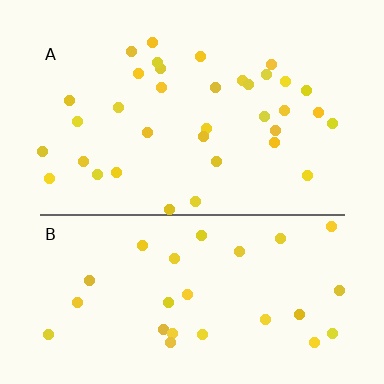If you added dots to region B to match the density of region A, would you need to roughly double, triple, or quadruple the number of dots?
Approximately double.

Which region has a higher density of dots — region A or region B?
A (the top).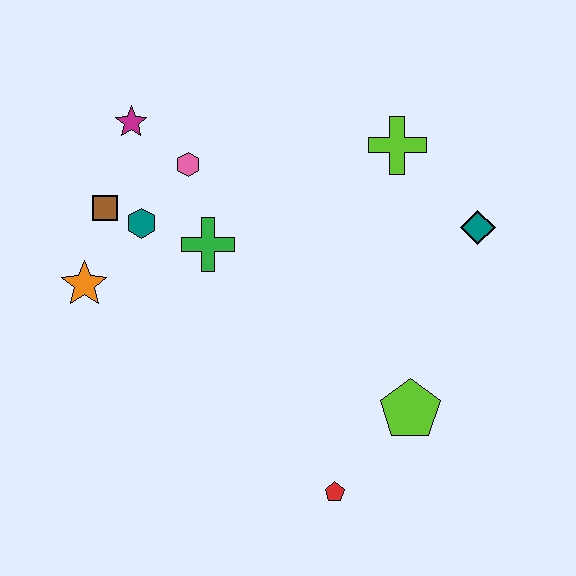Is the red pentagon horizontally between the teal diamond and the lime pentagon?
No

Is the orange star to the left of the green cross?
Yes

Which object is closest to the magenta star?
The pink hexagon is closest to the magenta star.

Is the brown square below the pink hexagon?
Yes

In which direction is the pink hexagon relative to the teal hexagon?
The pink hexagon is above the teal hexagon.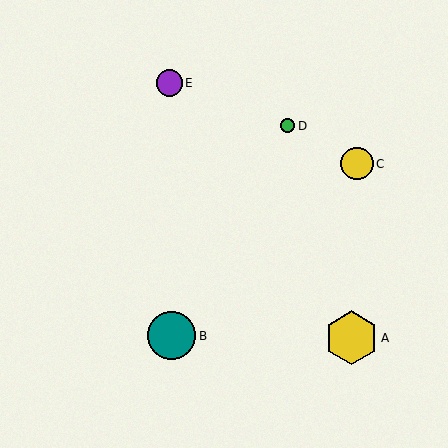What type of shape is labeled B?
Shape B is a teal circle.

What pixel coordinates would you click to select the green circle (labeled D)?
Click at (288, 126) to select the green circle D.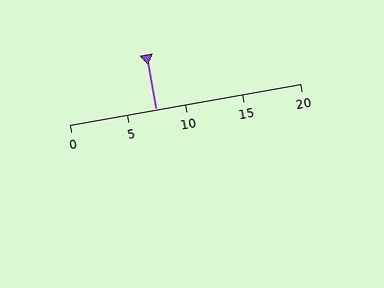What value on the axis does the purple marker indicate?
The marker indicates approximately 7.5.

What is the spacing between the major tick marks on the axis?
The major ticks are spaced 5 apart.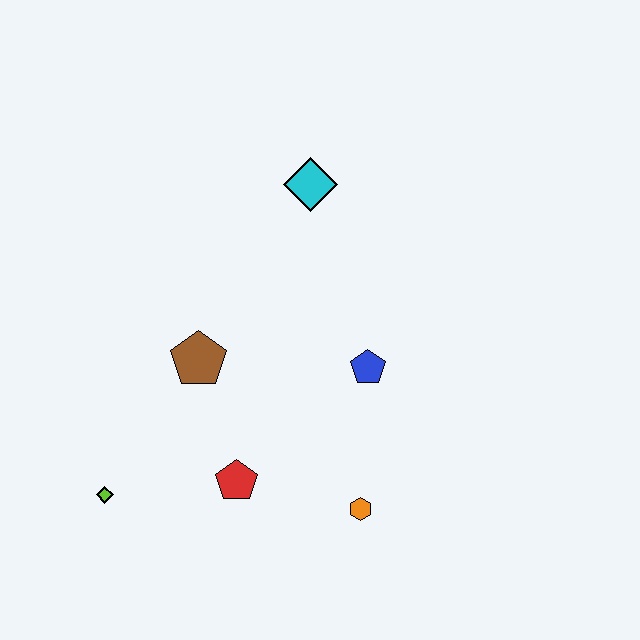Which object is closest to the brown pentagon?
The red pentagon is closest to the brown pentagon.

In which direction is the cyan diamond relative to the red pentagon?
The cyan diamond is above the red pentagon.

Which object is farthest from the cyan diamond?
The lime diamond is farthest from the cyan diamond.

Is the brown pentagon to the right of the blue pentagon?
No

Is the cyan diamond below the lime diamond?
No